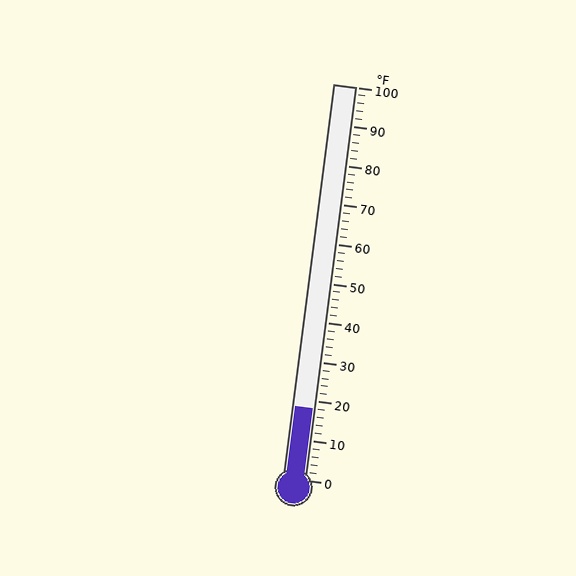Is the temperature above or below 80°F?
The temperature is below 80°F.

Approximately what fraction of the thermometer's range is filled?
The thermometer is filled to approximately 20% of its range.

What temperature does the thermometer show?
The thermometer shows approximately 18°F.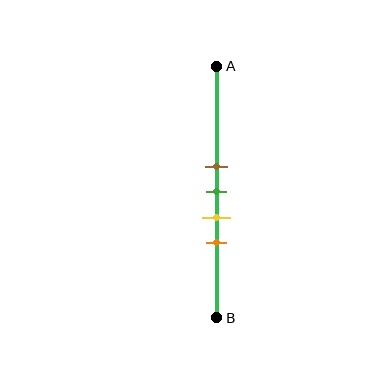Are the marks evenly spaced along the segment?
Yes, the marks are approximately evenly spaced.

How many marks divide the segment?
There are 4 marks dividing the segment.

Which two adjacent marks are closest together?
The brown and green marks are the closest adjacent pair.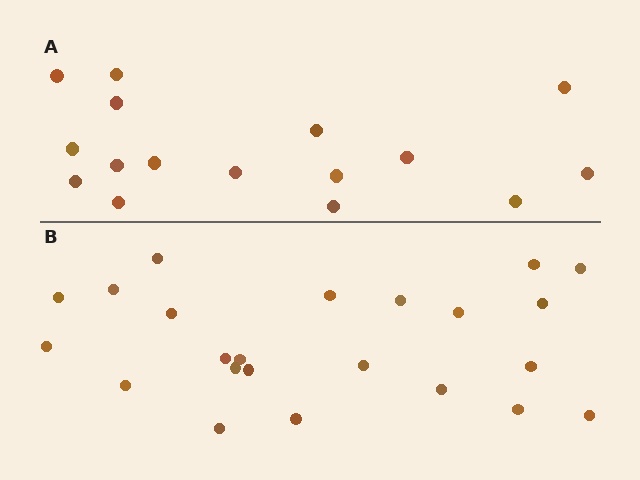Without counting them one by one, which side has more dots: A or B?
Region B (the bottom region) has more dots.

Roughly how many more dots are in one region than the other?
Region B has roughly 8 or so more dots than region A.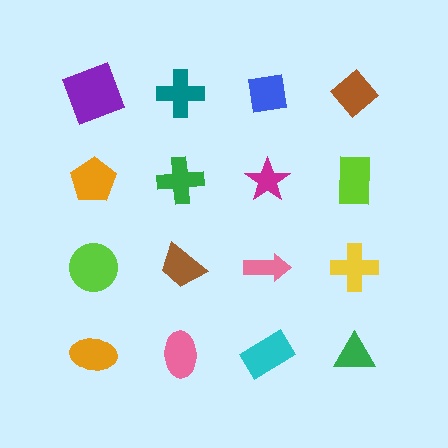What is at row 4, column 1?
An orange ellipse.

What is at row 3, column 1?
A lime circle.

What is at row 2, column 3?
A magenta star.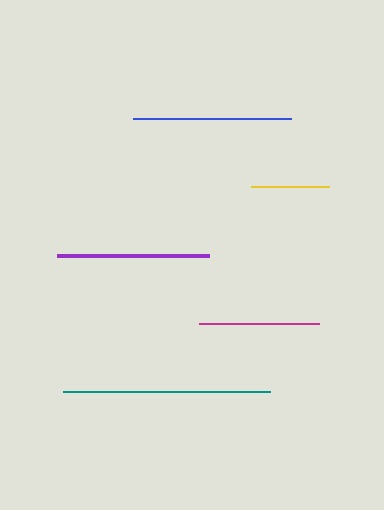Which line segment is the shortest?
The yellow line is the shortest at approximately 78 pixels.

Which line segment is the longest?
The teal line is the longest at approximately 207 pixels.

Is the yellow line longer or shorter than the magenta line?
The magenta line is longer than the yellow line.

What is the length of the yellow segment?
The yellow segment is approximately 78 pixels long.